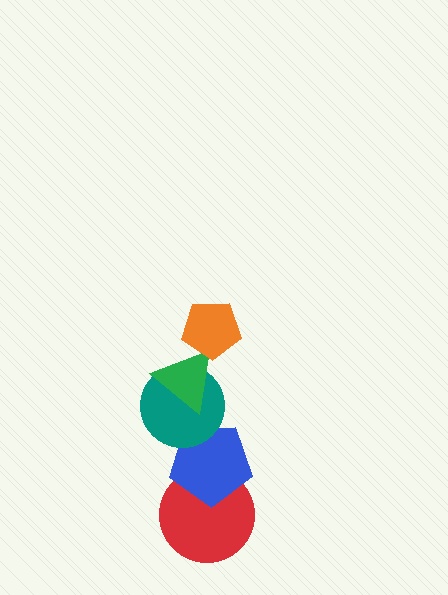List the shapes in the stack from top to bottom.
From top to bottom: the orange pentagon, the green triangle, the teal circle, the blue pentagon, the red circle.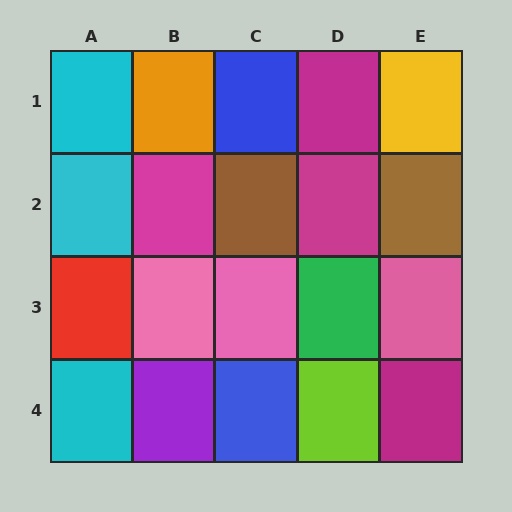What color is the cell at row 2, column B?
Magenta.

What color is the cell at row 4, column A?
Cyan.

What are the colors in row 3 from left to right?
Red, pink, pink, green, pink.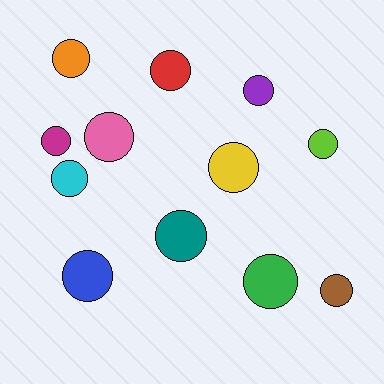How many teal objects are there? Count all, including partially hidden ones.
There is 1 teal object.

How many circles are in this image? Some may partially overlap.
There are 12 circles.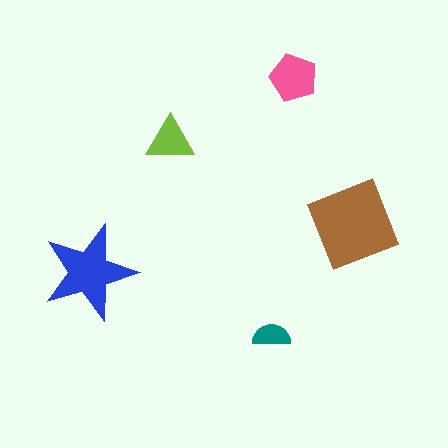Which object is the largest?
The brown diamond.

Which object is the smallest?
The teal semicircle.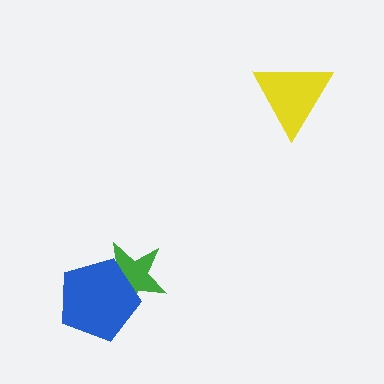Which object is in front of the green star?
The blue pentagon is in front of the green star.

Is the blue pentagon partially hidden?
No, no other shape covers it.